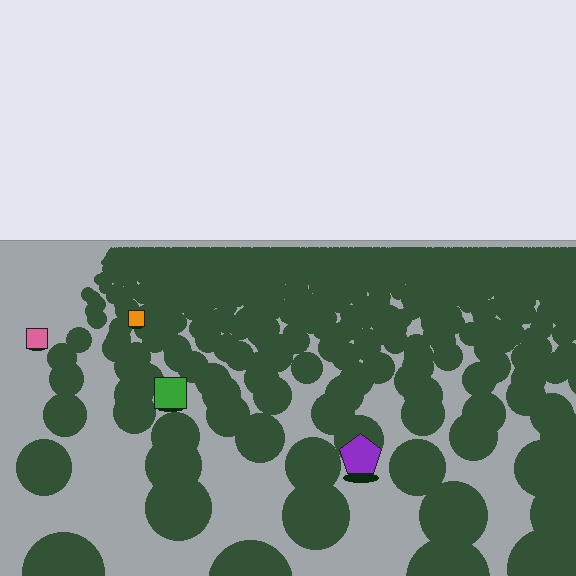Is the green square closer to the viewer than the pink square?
Yes. The green square is closer — you can tell from the texture gradient: the ground texture is coarser near it.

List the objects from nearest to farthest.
From nearest to farthest: the purple pentagon, the green square, the pink square, the orange square.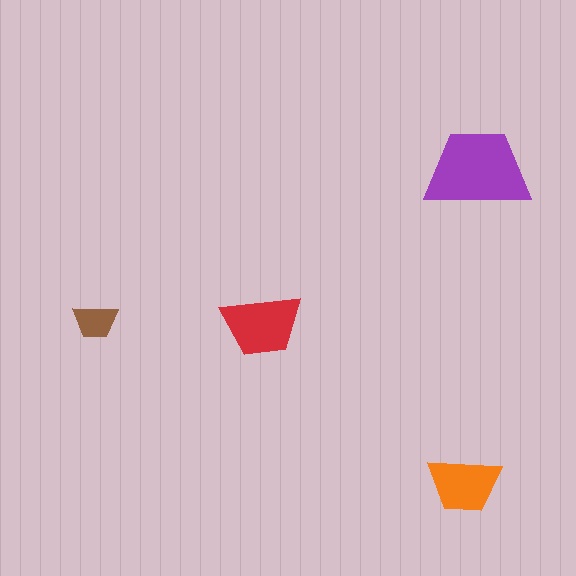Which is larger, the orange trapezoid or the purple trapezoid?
The purple one.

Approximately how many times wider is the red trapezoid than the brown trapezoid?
About 2 times wider.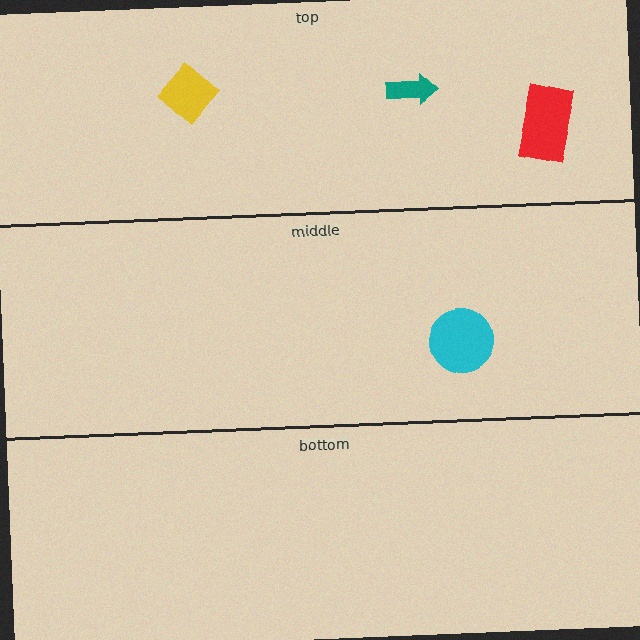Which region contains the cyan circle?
The middle region.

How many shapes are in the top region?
3.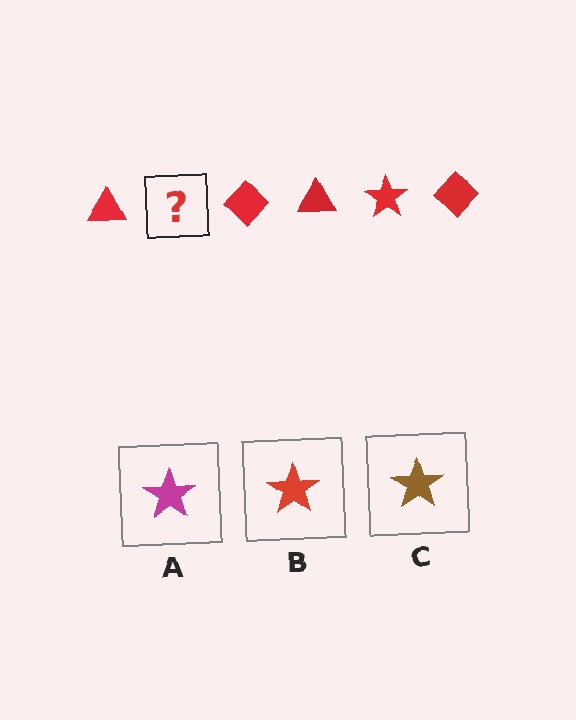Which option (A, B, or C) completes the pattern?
B.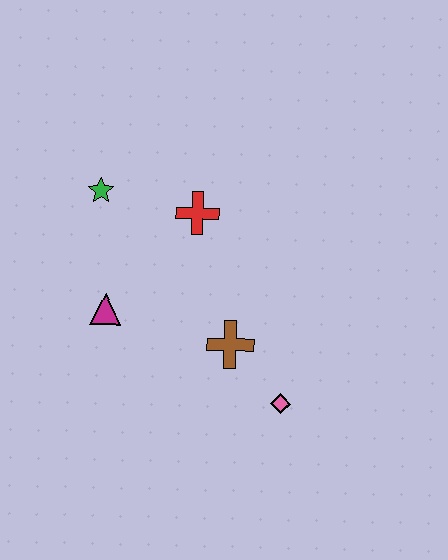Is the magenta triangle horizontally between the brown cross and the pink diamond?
No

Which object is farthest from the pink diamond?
The green star is farthest from the pink diamond.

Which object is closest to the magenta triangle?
The green star is closest to the magenta triangle.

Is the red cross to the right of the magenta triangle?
Yes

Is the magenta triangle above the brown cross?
Yes